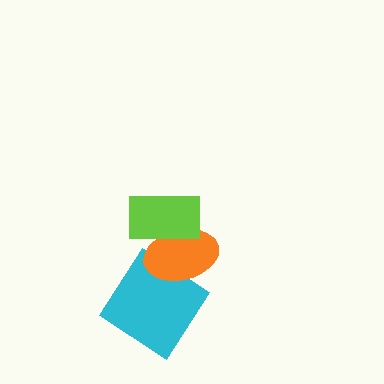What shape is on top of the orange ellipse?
The lime rectangle is on top of the orange ellipse.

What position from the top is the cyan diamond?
The cyan diamond is 3rd from the top.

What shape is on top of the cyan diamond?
The orange ellipse is on top of the cyan diamond.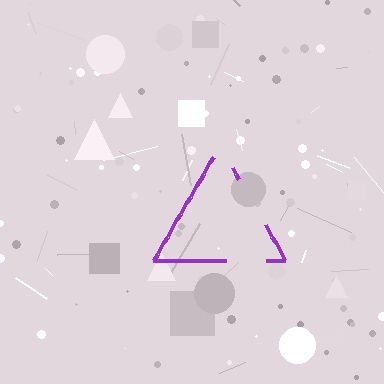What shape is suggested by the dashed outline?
The dashed outline suggests a triangle.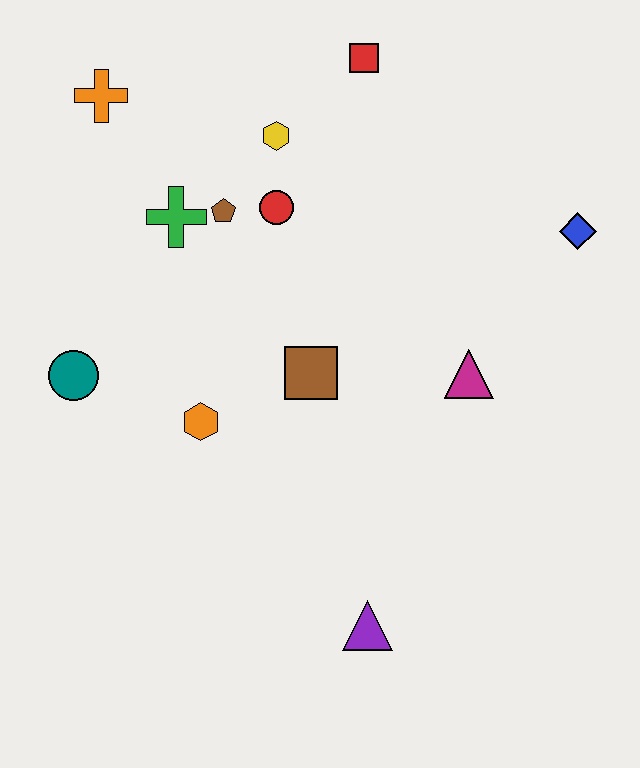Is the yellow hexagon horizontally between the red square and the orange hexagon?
Yes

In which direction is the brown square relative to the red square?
The brown square is below the red square.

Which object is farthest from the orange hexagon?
The blue diamond is farthest from the orange hexagon.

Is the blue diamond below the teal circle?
No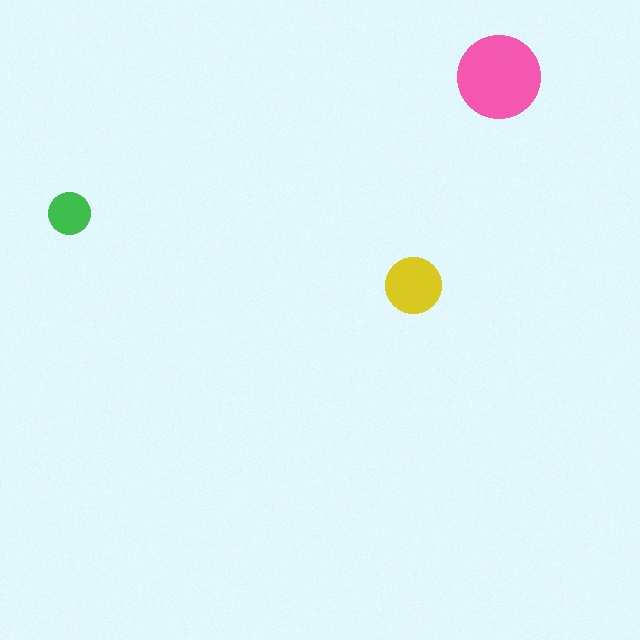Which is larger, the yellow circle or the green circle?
The yellow one.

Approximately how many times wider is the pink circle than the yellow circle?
About 1.5 times wider.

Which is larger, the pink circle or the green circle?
The pink one.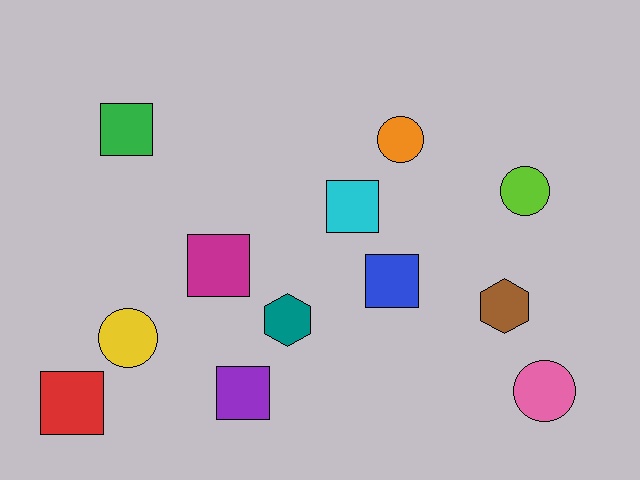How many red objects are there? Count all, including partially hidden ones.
There is 1 red object.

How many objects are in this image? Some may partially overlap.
There are 12 objects.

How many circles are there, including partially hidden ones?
There are 4 circles.